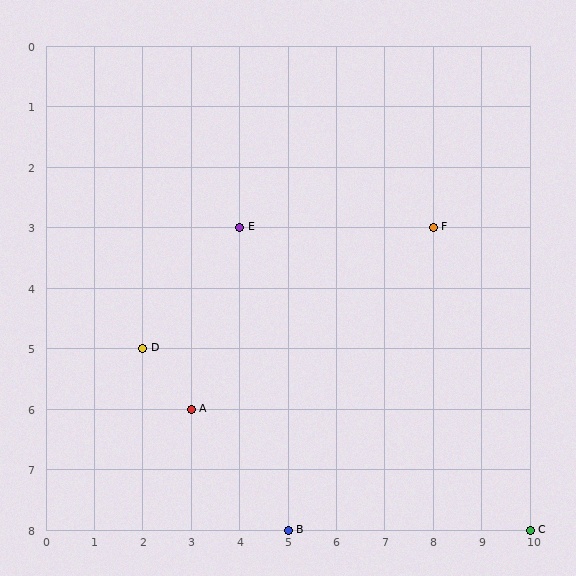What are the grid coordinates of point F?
Point F is at grid coordinates (8, 3).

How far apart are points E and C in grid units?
Points E and C are 6 columns and 5 rows apart (about 7.8 grid units diagonally).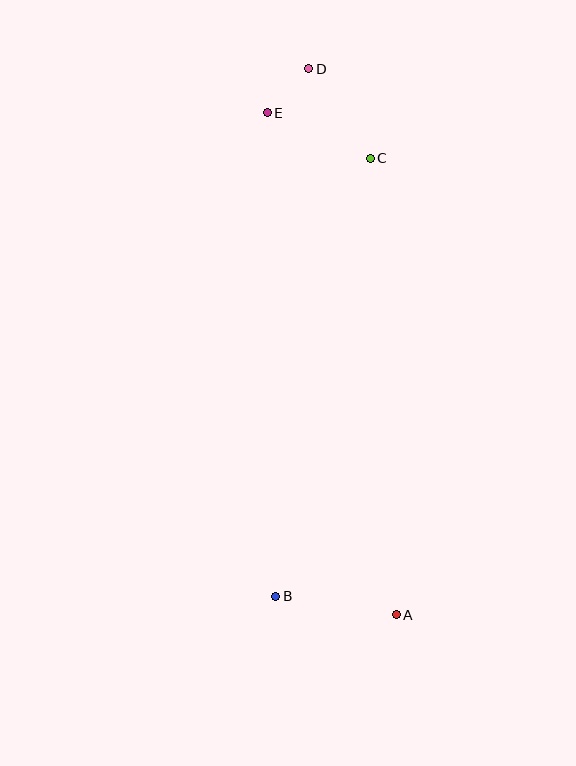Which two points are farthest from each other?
Points A and D are farthest from each other.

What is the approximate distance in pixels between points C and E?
The distance between C and E is approximately 113 pixels.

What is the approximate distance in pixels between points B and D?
The distance between B and D is approximately 528 pixels.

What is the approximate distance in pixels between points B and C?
The distance between B and C is approximately 448 pixels.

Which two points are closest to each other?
Points D and E are closest to each other.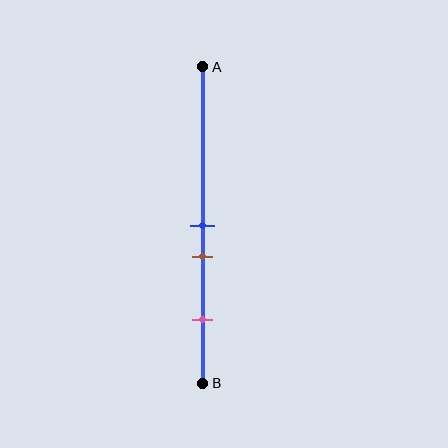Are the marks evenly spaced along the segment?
No, the marks are not evenly spaced.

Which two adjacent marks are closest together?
The blue and brown marks are the closest adjacent pair.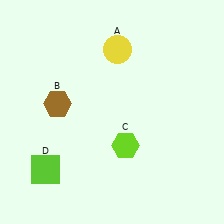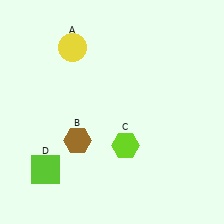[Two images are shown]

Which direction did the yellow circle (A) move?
The yellow circle (A) moved left.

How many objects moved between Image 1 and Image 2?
2 objects moved between the two images.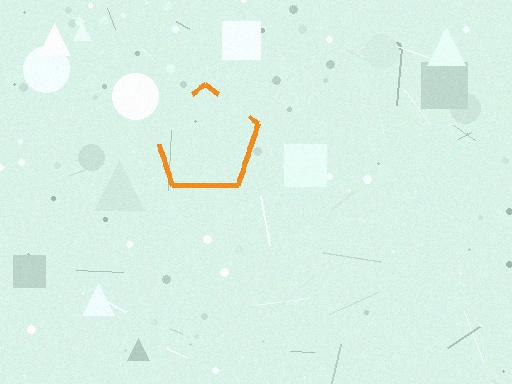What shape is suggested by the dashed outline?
The dashed outline suggests a pentagon.